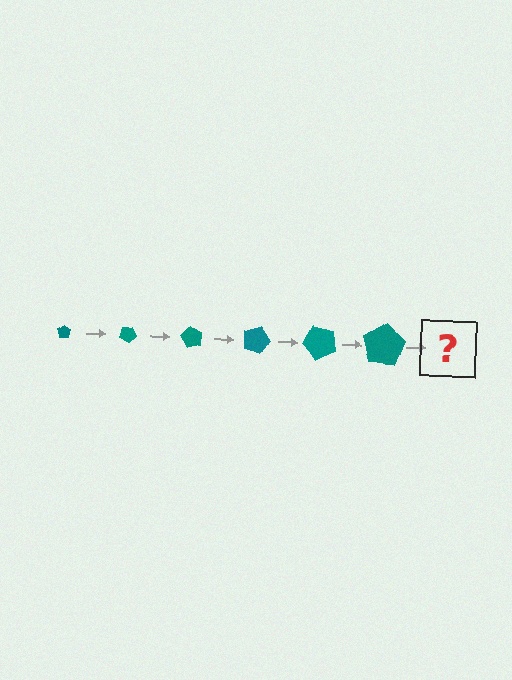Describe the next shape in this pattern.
It should be a pentagon, larger than the previous one and rotated 180 degrees from the start.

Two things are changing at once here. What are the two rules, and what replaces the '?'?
The two rules are that the pentagon grows larger each step and it rotates 30 degrees each step. The '?' should be a pentagon, larger than the previous one and rotated 180 degrees from the start.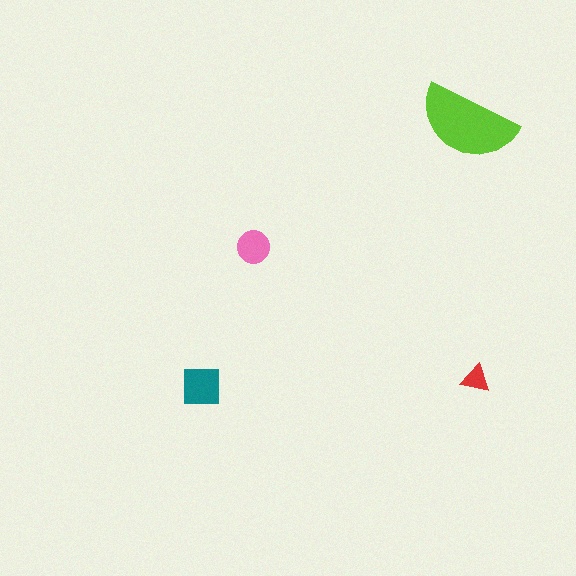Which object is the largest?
The lime semicircle.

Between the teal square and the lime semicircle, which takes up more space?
The lime semicircle.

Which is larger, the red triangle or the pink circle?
The pink circle.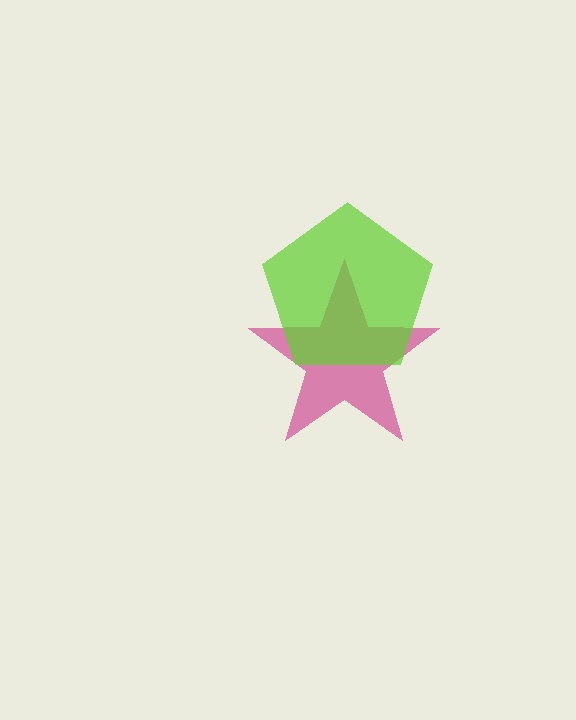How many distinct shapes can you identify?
There are 2 distinct shapes: a magenta star, a lime pentagon.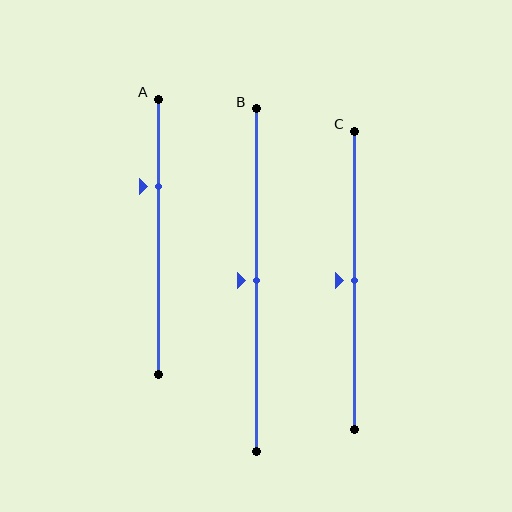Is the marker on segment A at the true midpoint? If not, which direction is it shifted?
No, the marker on segment A is shifted upward by about 18% of the segment length.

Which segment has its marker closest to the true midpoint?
Segment B has its marker closest to the true midpoint.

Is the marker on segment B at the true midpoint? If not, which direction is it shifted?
Yes, the marker on segment B is at the true midpoint.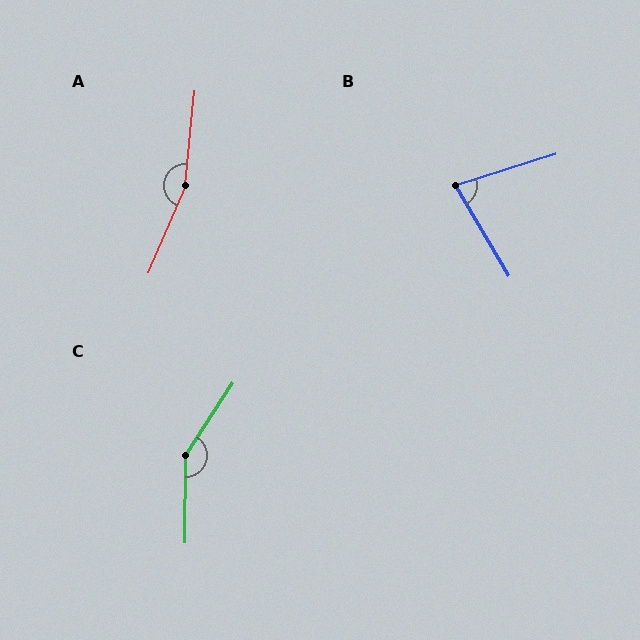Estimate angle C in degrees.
Approximately 147 degrees.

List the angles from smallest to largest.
B (77°), C (147°), A (162°).